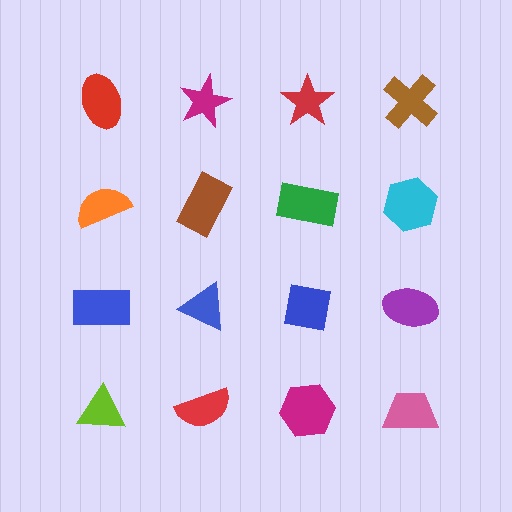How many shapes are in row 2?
4 shapes.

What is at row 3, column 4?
A purple ellipse.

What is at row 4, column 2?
A red semicircle.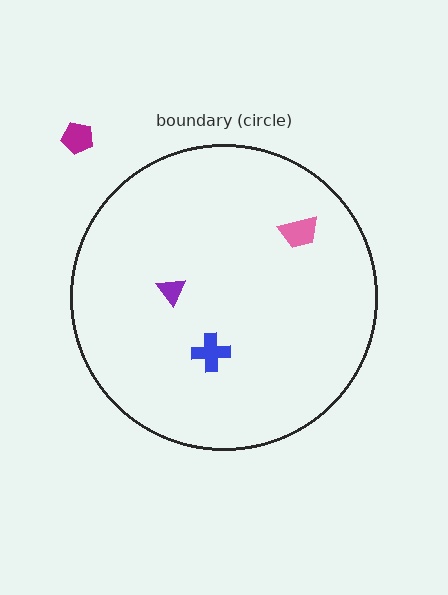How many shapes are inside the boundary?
3 inside, 1 outside.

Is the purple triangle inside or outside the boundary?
Inside.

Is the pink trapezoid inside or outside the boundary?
Inside.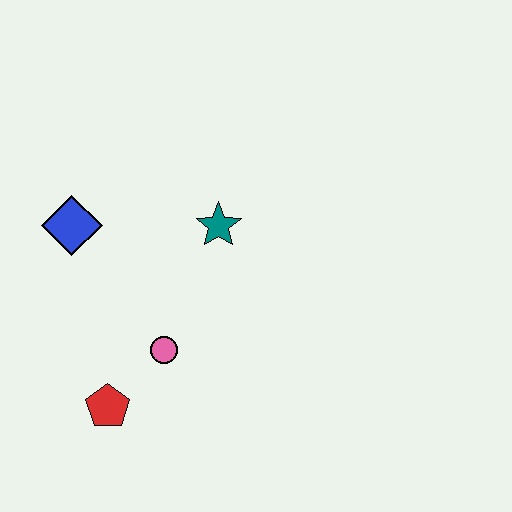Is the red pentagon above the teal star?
No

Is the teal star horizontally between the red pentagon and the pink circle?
No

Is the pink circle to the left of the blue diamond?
No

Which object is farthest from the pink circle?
The blue diamond is farthest from the pink circle.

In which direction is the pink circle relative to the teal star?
The pink circle is below the teal star.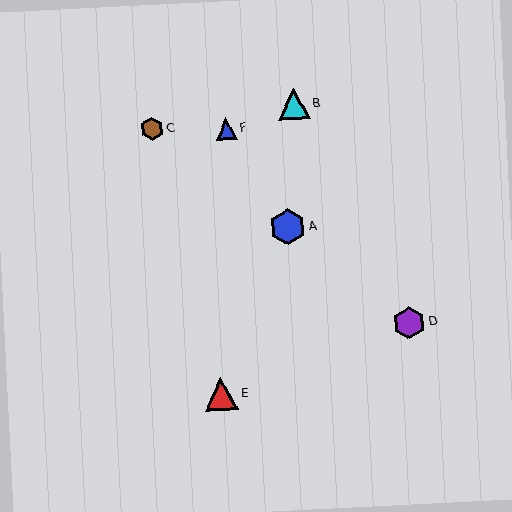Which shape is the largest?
The blue hexagon (labeled A) is the largest.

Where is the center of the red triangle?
The center of the red triangle is at (221, 394).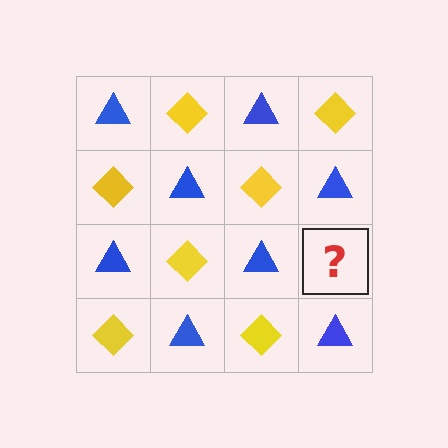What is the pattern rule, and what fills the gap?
The rule is that it alternates blue triangle and yellow diamond in a checkerboard pattern. The gap should be filled with a yellow diamond.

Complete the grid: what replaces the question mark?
The question mark should be replaced with a yellow diamond.